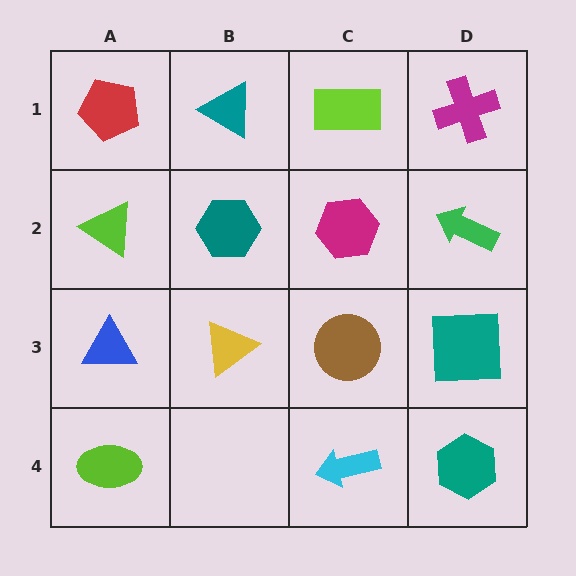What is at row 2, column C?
A magenta hexagon.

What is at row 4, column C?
A cyan arrow.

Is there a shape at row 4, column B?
No, that cell is empty.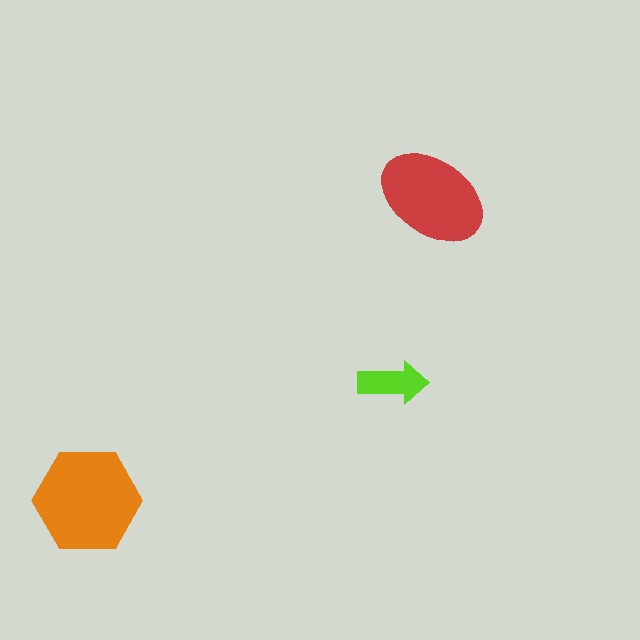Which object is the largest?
The orange hexagon.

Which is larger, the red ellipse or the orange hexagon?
The orange hexagon.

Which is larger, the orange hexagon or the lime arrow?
The orange hexagon.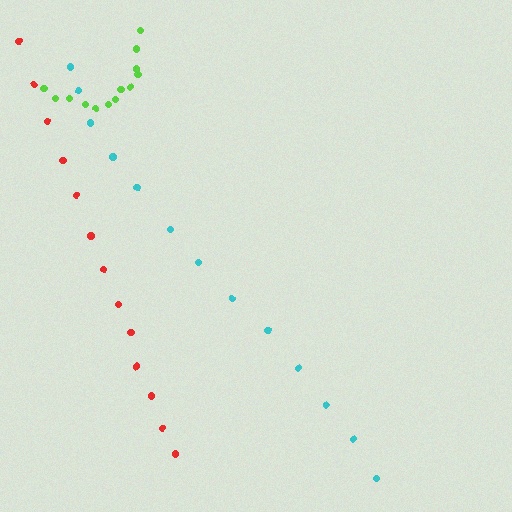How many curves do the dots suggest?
There are 3 distinct paths.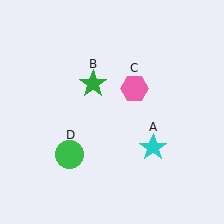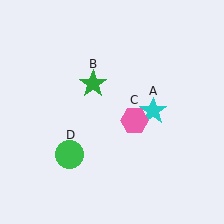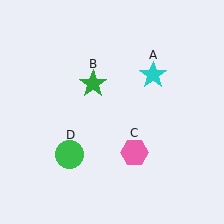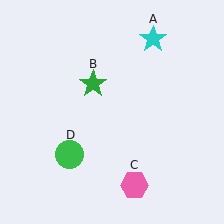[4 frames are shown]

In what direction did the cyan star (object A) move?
The cyan star (object A) moved up.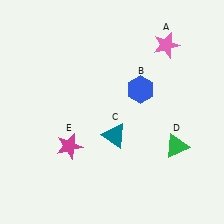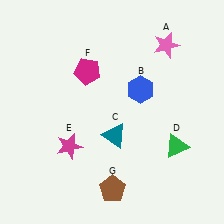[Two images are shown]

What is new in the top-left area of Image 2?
A magenta pentagon (F) was added in the top-left area of Image 2.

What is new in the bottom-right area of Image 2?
A brown pentagon (G) was added in the bottom-right area of Image 2.